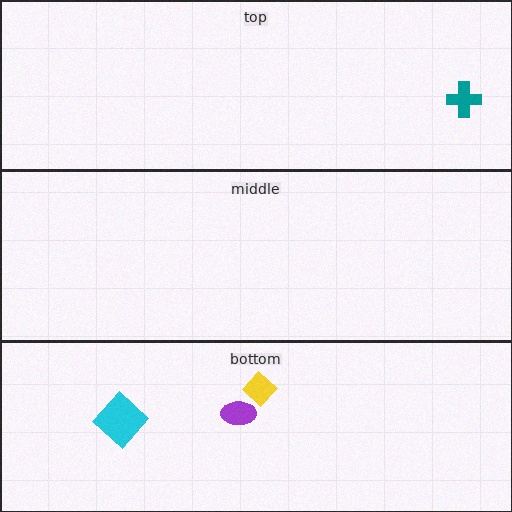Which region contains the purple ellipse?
The bottom region.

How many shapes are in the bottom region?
3.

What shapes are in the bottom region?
The cyan diamond, the purple ellipse, the yellow diamond.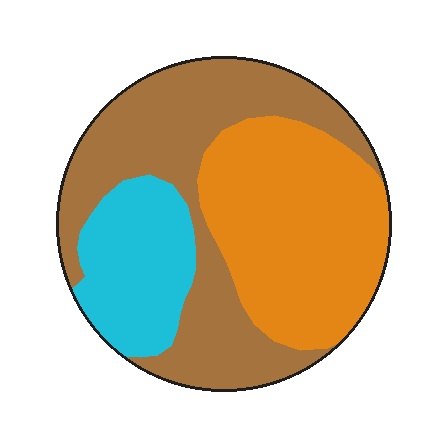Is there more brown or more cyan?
Brown.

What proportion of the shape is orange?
Orange covers roughly 40% of the shape.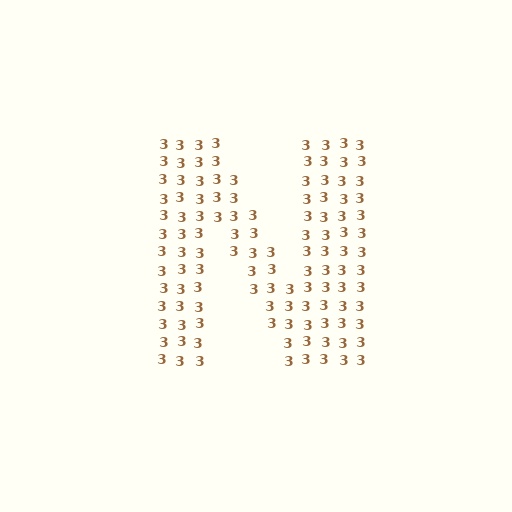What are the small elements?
The small elements are digit 3's.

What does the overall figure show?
The overall figure shows the letter N.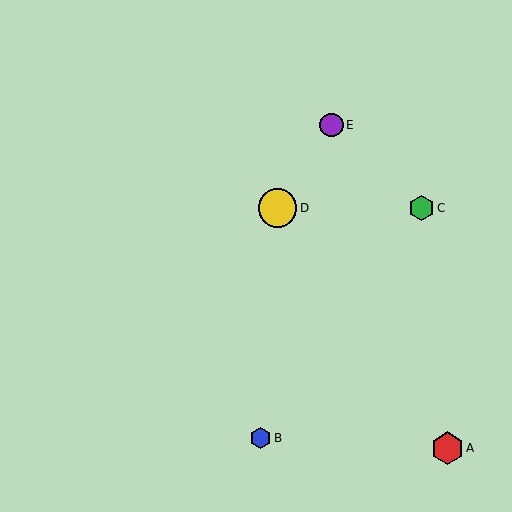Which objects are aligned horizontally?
Objects C, D are aligned horizontally.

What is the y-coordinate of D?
Object D is at y≈208.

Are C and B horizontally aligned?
No, C is at y≈208 and B is at y≈438.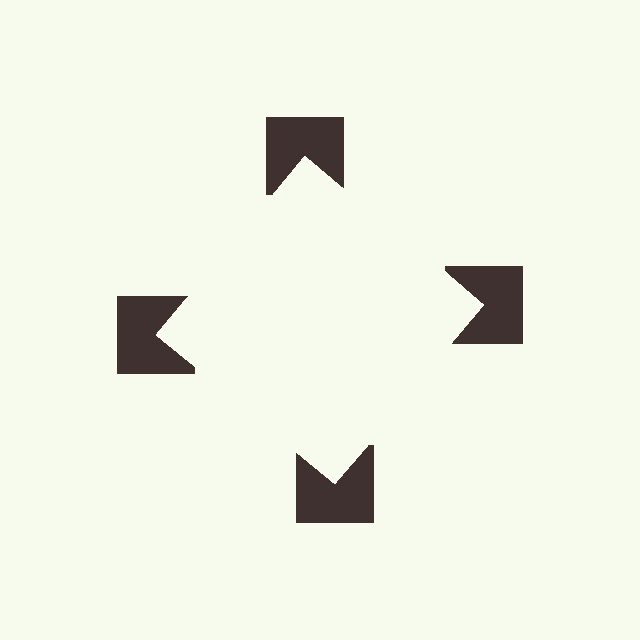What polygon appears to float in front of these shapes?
An illusory square — its edges are inferred from the aligned wedge cuts in the notched squares, not physically drawn.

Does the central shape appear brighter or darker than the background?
It typically appears slightly brighter than the background, even though no actual brightness change is drawn.